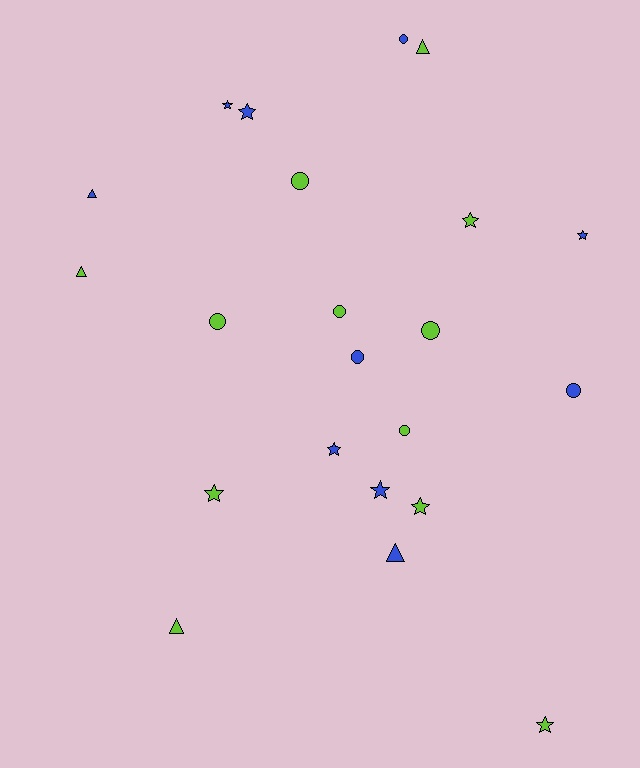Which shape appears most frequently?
Star, with 9 objects.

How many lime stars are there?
There are 4 lime stars.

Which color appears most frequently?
Lime, with 12 objects.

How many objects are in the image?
There are 22 objects.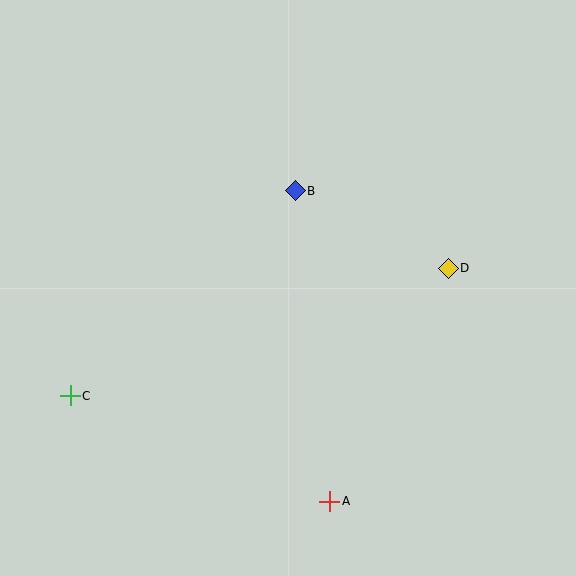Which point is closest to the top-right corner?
Point D is closest to the top-right corner.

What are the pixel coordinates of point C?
Point C is at (70, 396).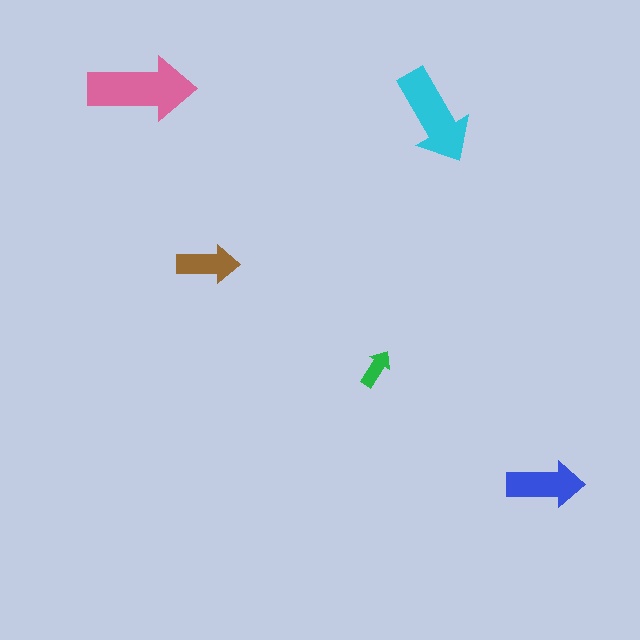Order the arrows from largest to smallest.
the pink one, the cyan one, the blue one, the brown one, the green one.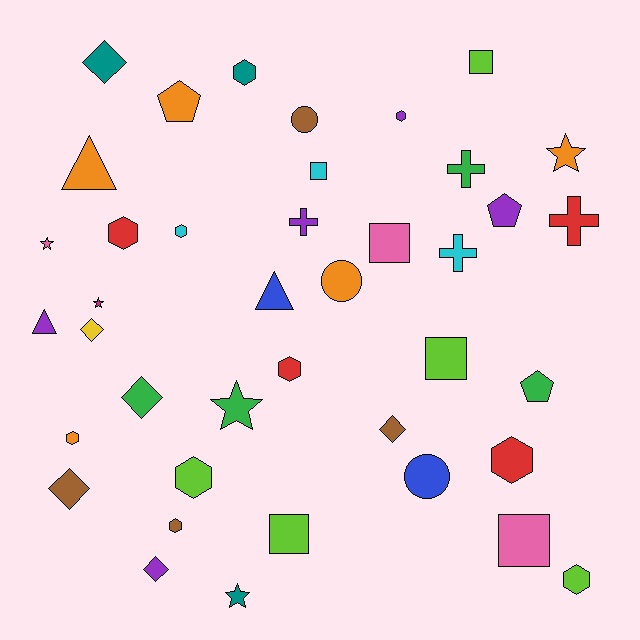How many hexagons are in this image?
There are 10 hexagons.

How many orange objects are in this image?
There are 5 orange objects.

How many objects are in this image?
There are 40 objects.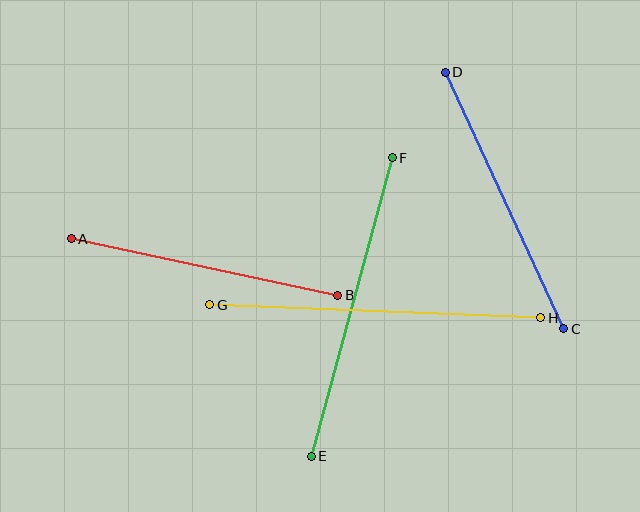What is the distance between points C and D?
The distance is approximately 282 pixels.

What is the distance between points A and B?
The distance is approximately 272 pixels.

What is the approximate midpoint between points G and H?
The midpoint is at approximately (375, 311) pixels.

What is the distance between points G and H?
The distance is approximately 331 pixels.